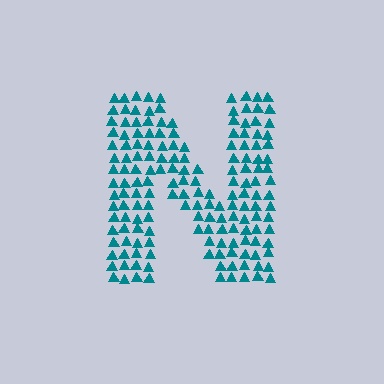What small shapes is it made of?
It is made of small triangles.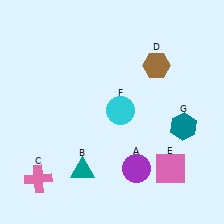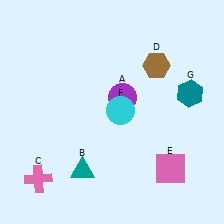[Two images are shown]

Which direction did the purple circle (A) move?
The purple circle (A) moved up.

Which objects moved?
The objects that moved are: the purple circle (A), the teal hexagon (G).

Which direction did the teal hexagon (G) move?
The teal hexagon (G) moved up.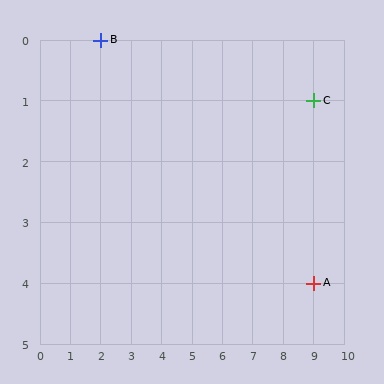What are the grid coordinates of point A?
Point A is at grid coordinates (9, 4).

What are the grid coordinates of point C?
Point C is at grid coordinates (9, 1).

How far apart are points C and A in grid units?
Points C and A are 3 rows apart.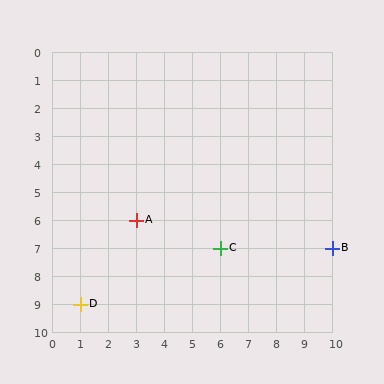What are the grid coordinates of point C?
Point C is at grid coordinates (6, 7).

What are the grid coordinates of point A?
Point A is at grid coordinates (3, 6).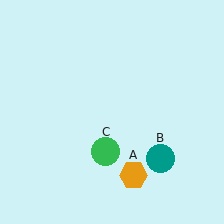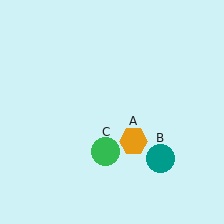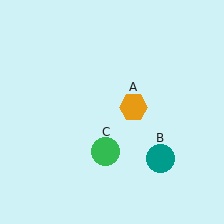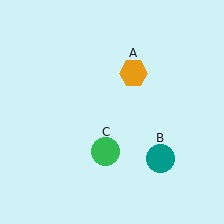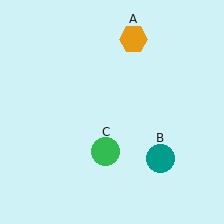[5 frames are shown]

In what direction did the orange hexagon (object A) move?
The orange hexagon (object A) moved up.